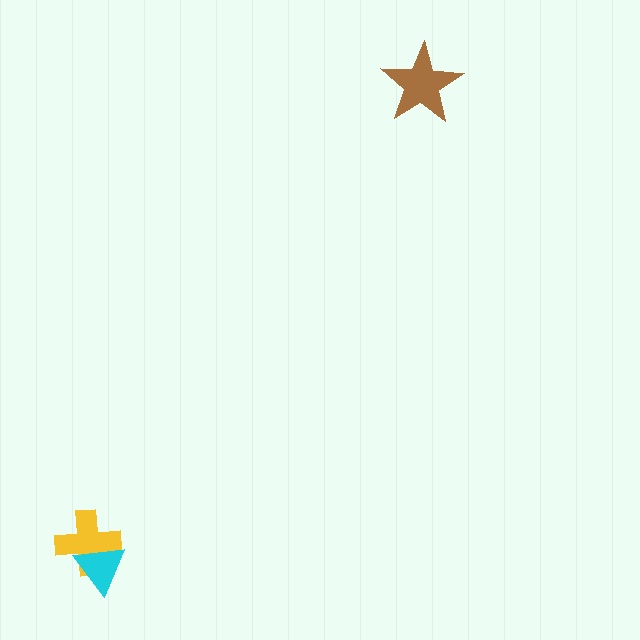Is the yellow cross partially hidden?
Yes, it is partially covered by another shape.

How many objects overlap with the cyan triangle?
1 object overlaps with the cyan triangle.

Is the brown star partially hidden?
No, no other shape covers it.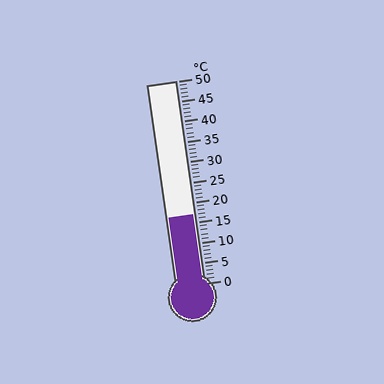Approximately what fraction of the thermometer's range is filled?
The thermometer is filled to approximately 35% of its range.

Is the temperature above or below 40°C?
The temperature is below 40°C.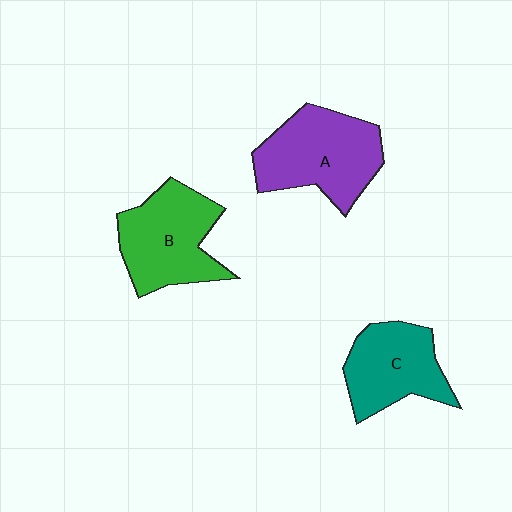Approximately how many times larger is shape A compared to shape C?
Approximately 1.2 times.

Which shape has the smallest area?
Shape C (teal).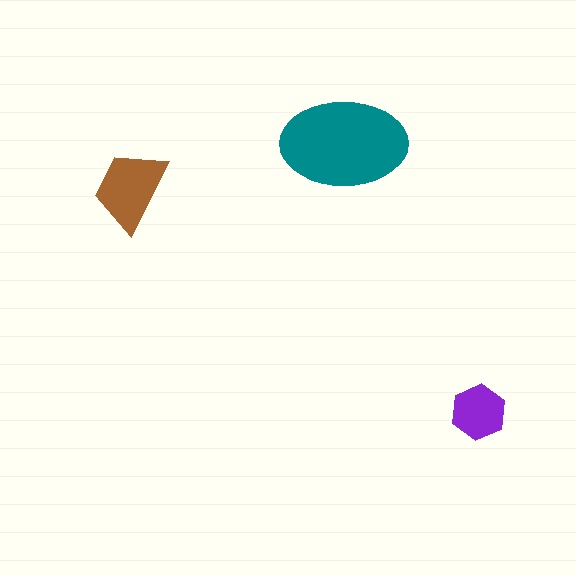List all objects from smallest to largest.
The purple hexagon, the brown trapezoid, the teal ellipse.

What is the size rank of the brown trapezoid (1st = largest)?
2nd.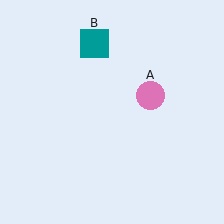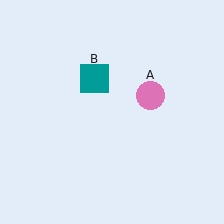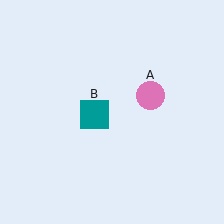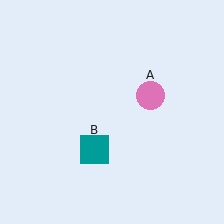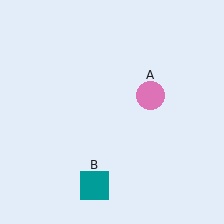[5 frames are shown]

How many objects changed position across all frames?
1 object changed position: teal square (object B).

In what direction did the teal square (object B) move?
The teal square (object B) moved down.